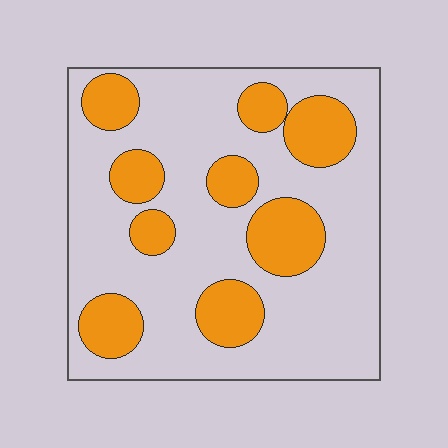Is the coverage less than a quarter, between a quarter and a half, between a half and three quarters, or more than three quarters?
Between a quarter and a half.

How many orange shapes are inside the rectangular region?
9.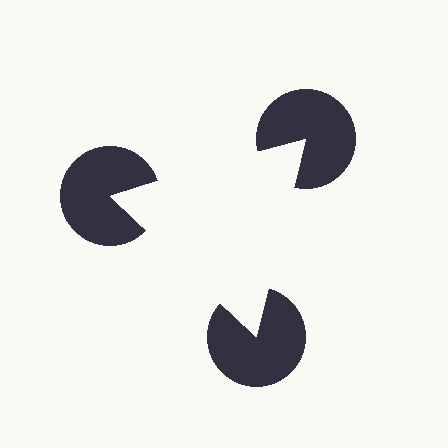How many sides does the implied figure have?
3 sides.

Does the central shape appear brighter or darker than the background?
It typically appears slightly brighter than the background, even though no actual brightness change is drawn.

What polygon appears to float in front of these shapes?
An illusory triangle — its edges are inferred from the aligned wedge cuts in the pac-man discs, not physically drawn.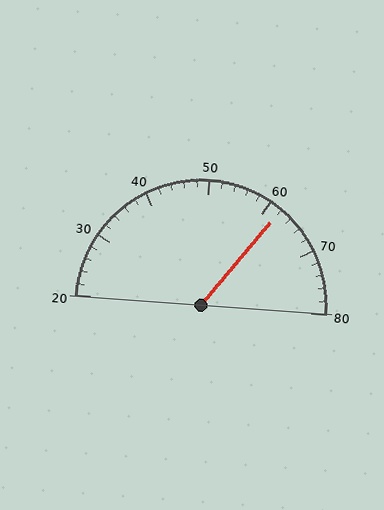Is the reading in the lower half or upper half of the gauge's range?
The reading is in the upper half of the range (20 to 80).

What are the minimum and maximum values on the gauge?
The gauge ranges from 20 to 80.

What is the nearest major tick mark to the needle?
The nearest major tick mark is 60.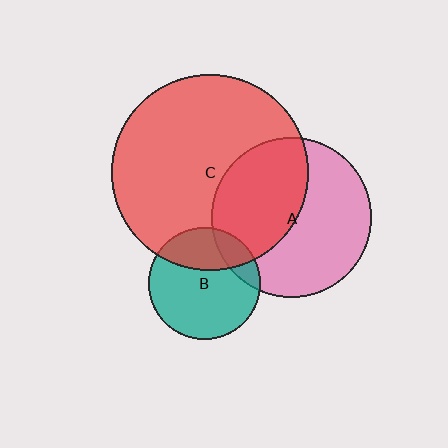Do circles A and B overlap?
Yes.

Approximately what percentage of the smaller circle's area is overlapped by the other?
Approximately 15%.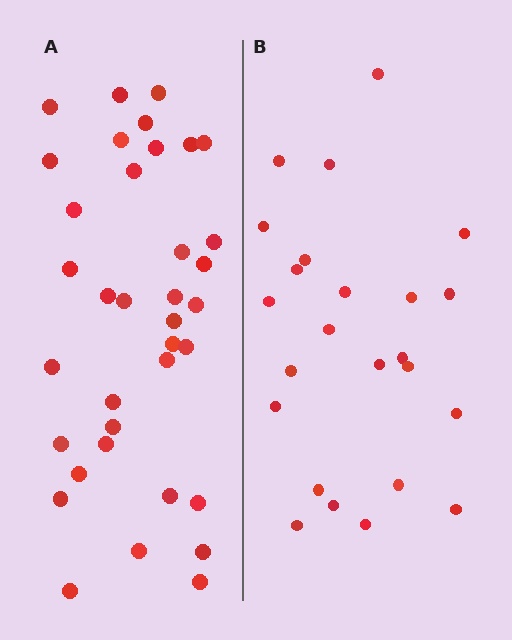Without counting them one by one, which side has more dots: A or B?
Region A (the left region) has more dots.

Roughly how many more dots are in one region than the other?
Region A has roughly 12 or so more dots than region B.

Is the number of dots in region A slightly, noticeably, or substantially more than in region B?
Region A has substantially more. The ratio is roughly 1.5 to 1.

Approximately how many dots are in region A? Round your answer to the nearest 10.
About 40 dots. (The exact count is 36, which rounds to 40.)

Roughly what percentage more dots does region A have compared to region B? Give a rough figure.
About 50% more.